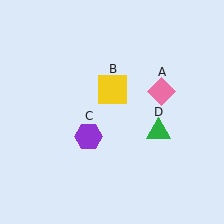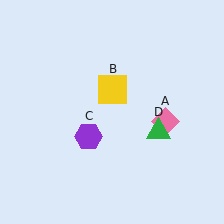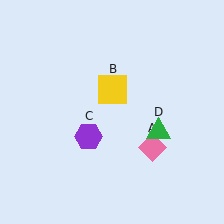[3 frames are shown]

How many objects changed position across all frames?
1 object changed position: pink diamond (object A).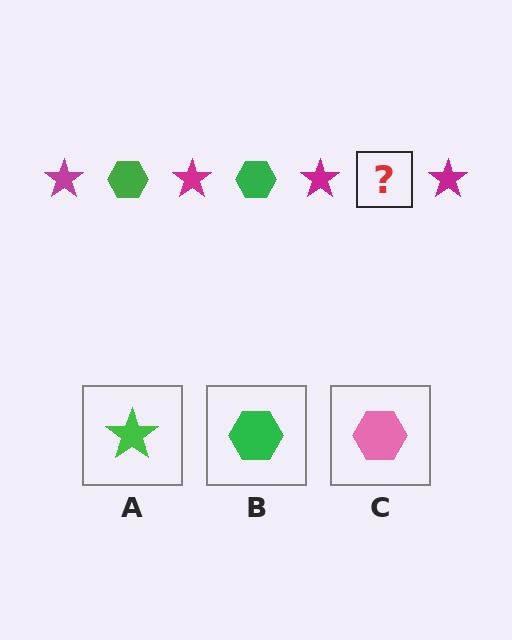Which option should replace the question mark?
Option B.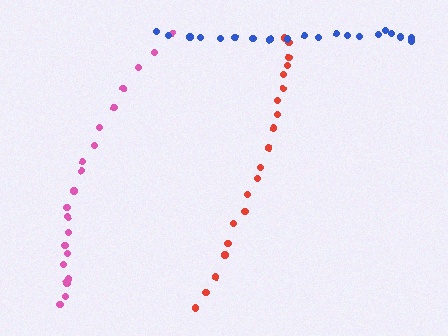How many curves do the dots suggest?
There are 3 distinct paths.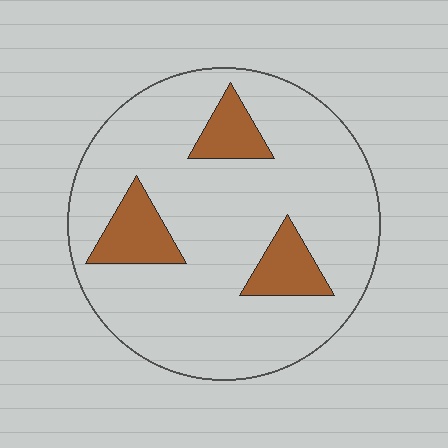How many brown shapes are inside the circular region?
3.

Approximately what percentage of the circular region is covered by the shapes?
Approximately 15%.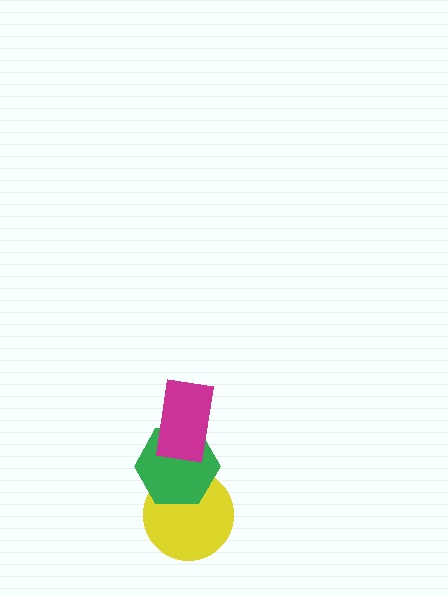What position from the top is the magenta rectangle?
The magenta rectangle is 1st from the top.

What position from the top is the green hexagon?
The green hexagon is 2nd from the top.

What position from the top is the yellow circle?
The yellow circle is 3rd from the top.